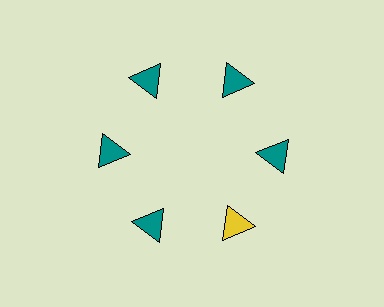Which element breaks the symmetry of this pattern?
The yellow triangle at roughly the 5 o'clock position breaks the symmetry. All other shapes are teal triangles.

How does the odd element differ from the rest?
It has a different color: yellow instead of teal.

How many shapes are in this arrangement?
There are 6 shapes arranged in a ring pattern.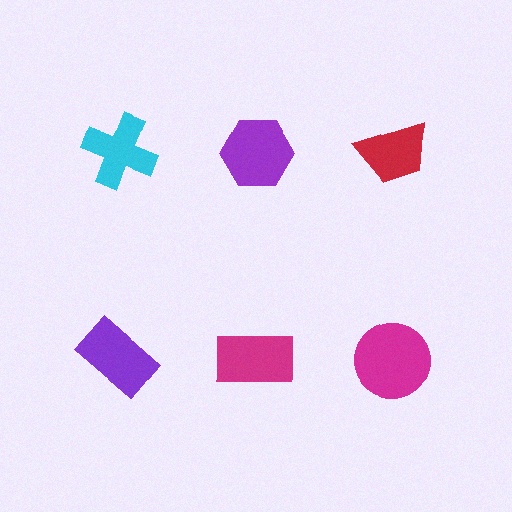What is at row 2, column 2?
A magenta rectangle.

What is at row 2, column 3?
A magenta circle.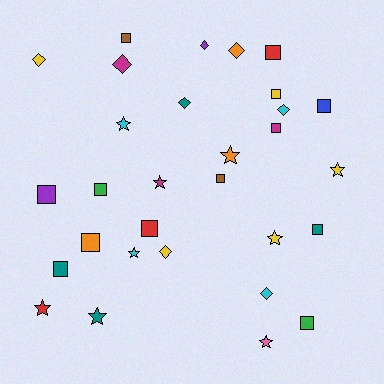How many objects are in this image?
There are 30 objects.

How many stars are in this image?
There are 9 stars.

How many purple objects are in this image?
There are 2 purple objects.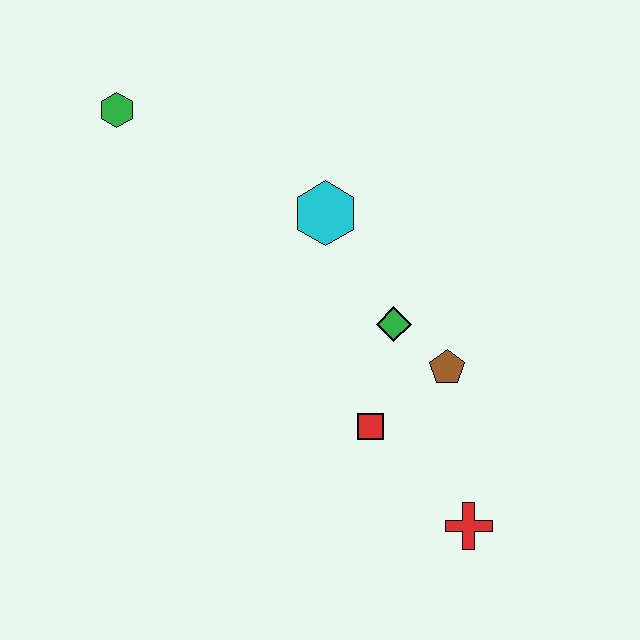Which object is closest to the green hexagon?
The cyan hexagon is closest to the green hexagon.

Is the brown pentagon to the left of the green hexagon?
No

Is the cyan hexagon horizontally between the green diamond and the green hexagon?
Yes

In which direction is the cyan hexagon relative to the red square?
The cyan hexagon is above the red square.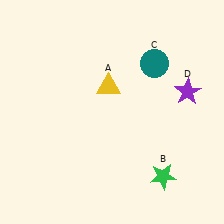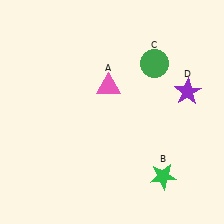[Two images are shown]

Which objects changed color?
A changed from yellow to pink. C changed from teal to green.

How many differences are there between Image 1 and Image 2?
There are 2 differences between the two images.